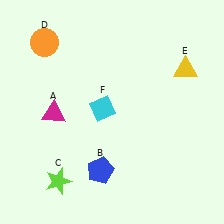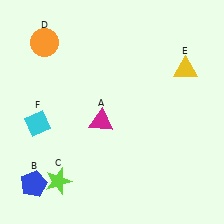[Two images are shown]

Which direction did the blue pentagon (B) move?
The blue pentagon (B) moved left.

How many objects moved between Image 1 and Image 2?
3 objects moved between the two images.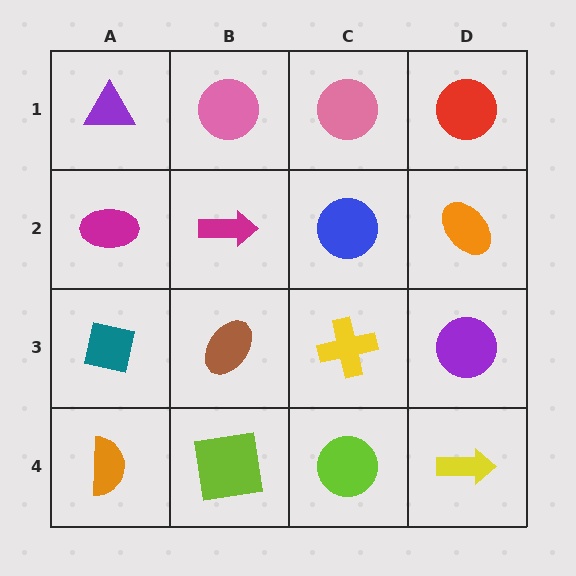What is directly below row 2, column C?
A yellow cross.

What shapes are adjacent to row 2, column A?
A purple triangle (row 1, column A), a teal square (row 3, column A), a magenta arrow (row 2, column B).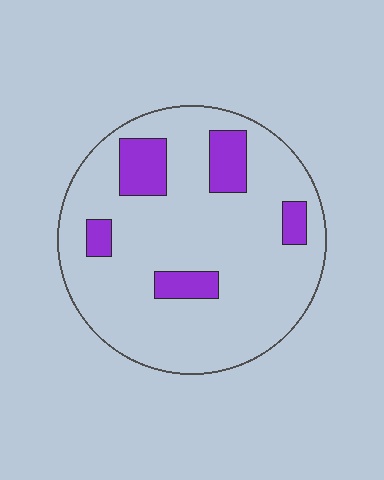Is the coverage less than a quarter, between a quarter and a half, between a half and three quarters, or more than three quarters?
Less than a quarter.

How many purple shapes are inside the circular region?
5.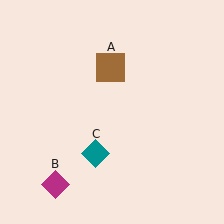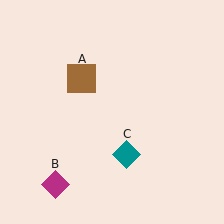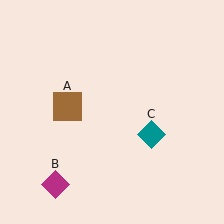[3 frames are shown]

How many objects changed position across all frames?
2 objects changed position: brown square (object A), teal diamond (object C).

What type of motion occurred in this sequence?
The brown square (object A), teal diamond (object C) rotated counterclockwise around the center of the scene.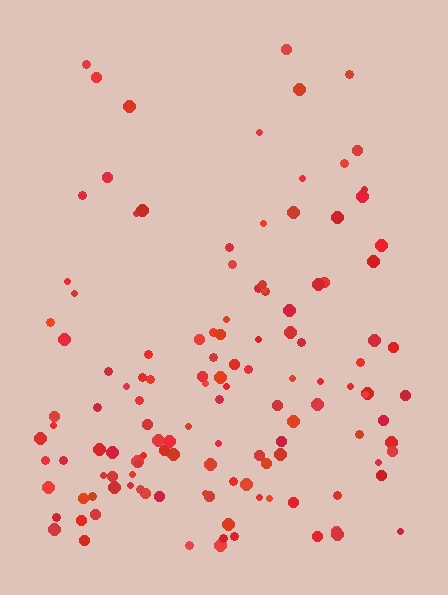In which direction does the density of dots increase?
From top to bottom, with the bottom side densest.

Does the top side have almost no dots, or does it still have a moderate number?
Still a moderate number, just noticeably fewer than the bottom.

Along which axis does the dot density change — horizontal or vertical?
Vertical.